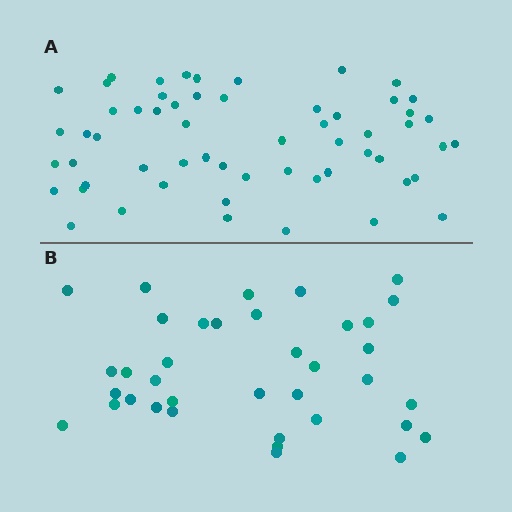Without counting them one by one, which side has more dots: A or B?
Region A (the top region) has more dots.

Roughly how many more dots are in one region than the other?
Region A has approximately 20 more dots than region B.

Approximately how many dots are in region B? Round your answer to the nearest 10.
About 40 dots. (The exact count is 37, which rounds to 40.)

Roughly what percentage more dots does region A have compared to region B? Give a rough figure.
About 55% more.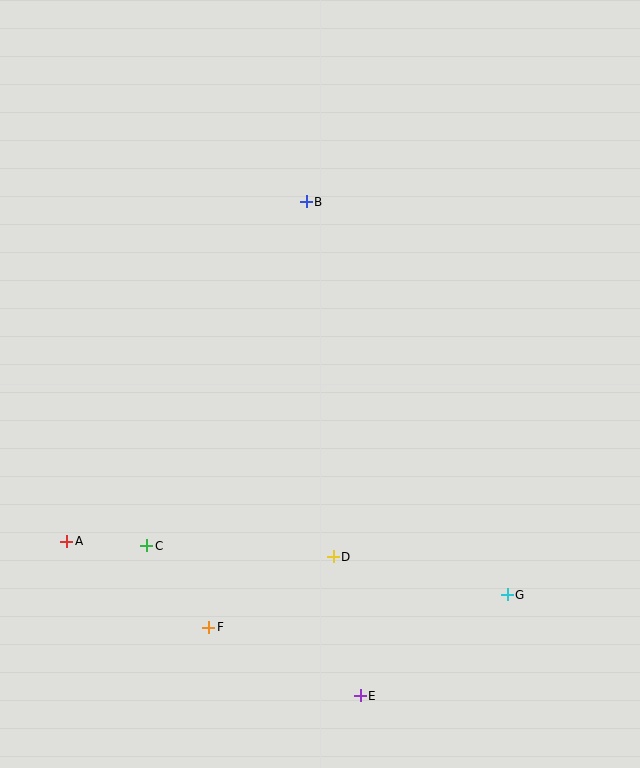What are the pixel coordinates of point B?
Point B is at (306, 202).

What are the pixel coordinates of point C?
Point C is at (147, 546).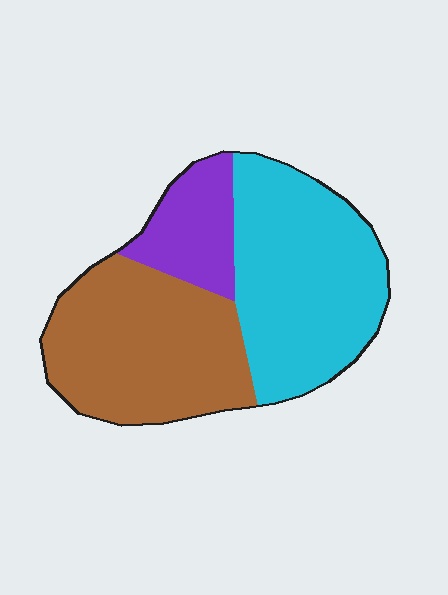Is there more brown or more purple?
Brown.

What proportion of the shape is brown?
Brown takes up between a quarter and a half of the shape.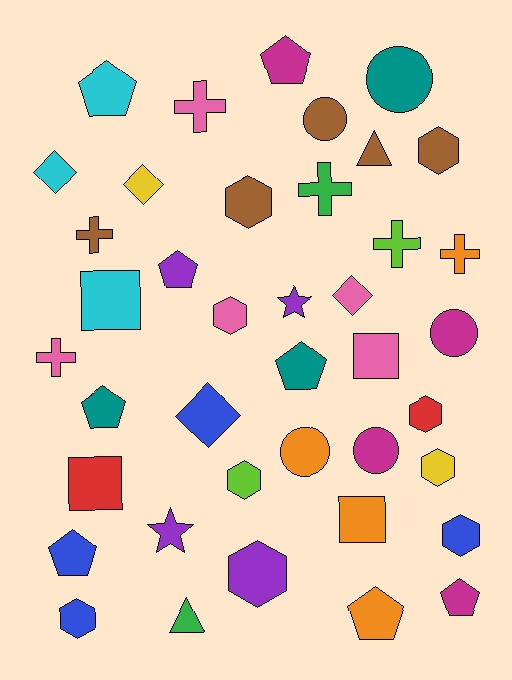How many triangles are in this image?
There are 2 triangles.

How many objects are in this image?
There are 40 objects.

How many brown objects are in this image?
There are 5 brown objects.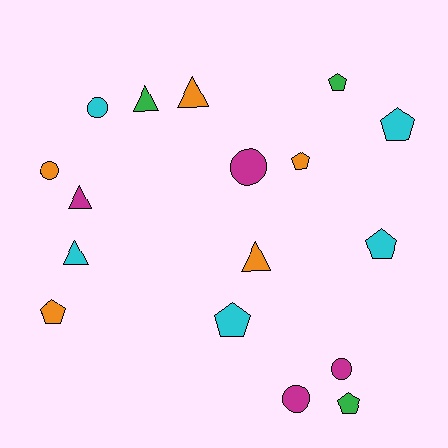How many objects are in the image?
There are 17 objects.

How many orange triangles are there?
There are 2 orange triangles.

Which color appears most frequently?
Cyan, with 5 objects.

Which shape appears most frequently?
Pentagon, with 7 objects.